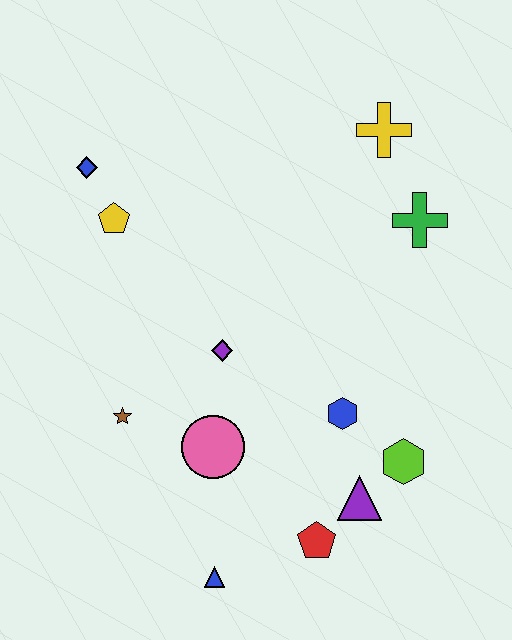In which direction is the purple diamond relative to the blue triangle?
The purple diamond is above the blue triangle.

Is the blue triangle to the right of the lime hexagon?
No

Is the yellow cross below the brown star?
No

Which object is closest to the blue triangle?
The red pentagon is closest to the blue triangle.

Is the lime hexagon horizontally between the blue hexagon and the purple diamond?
No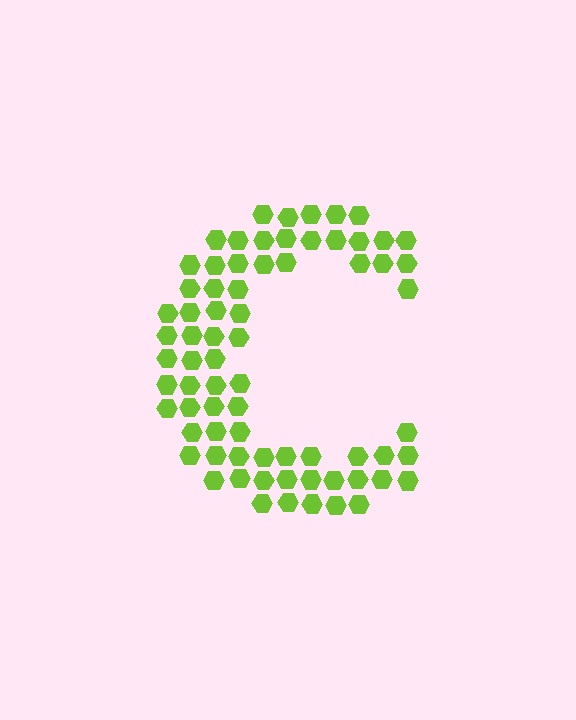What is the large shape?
The large shape is the letter C.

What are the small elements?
The small elements are hexagons.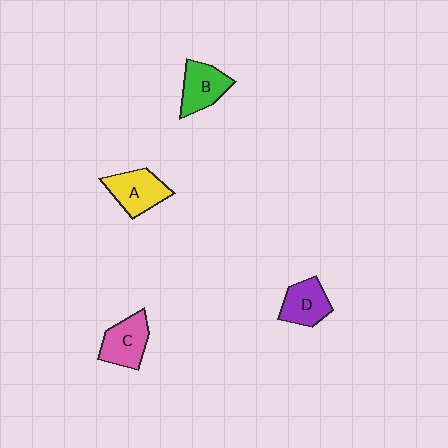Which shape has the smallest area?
Shape D (purple).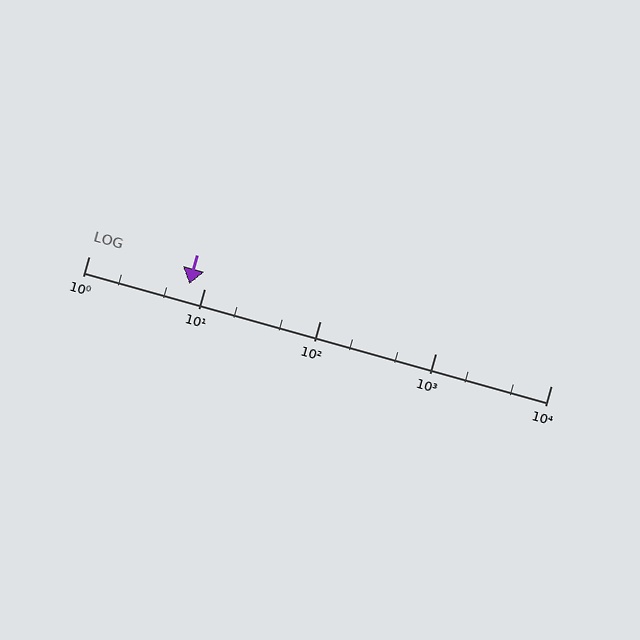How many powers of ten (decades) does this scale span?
The scale spans 4 decades, from 1 to 10000.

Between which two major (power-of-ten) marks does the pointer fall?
The pointer is between 1 and 10.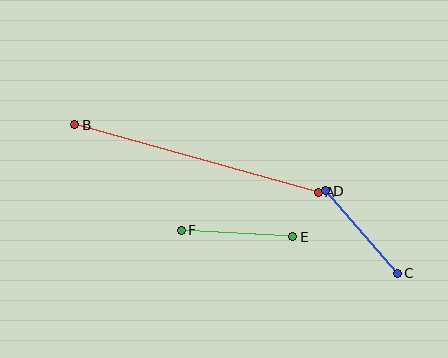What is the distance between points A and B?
The distance is approximately 253 pixels.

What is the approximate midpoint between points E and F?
The midpoint is at approximately (237, 233) pixels.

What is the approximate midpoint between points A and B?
The midpoint is at approximately (197, 159) pixels.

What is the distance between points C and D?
The distance is approximately 109 pixels.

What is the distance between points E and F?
The distance is approximately 111 pixels.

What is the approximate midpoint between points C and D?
The midpoint is at approximately (361, 232) pixels.